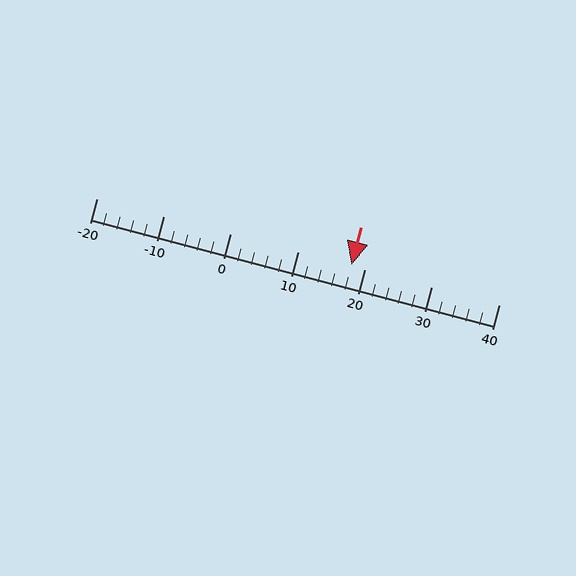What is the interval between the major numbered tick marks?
The major tick marks are spaced 10 units apart.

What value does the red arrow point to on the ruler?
The red arrow points to approximately 18.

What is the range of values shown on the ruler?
The ruler shows values from -20 to 40.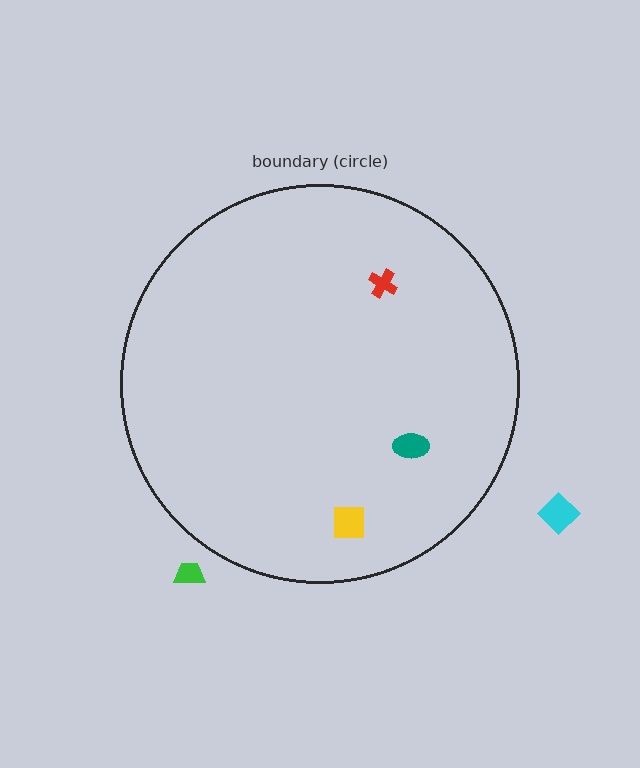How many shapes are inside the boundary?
3 inside, 2 outside.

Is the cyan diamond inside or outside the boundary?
Outside.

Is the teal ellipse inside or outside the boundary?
Inside.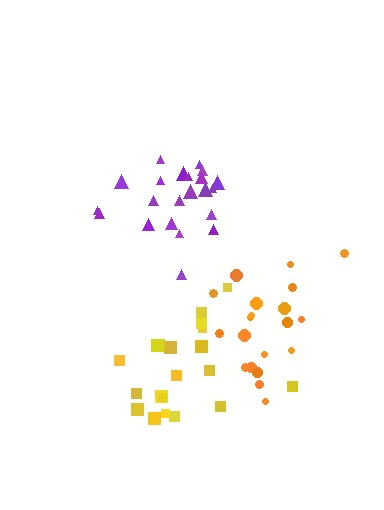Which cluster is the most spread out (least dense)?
Orange.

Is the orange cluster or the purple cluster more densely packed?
Purple.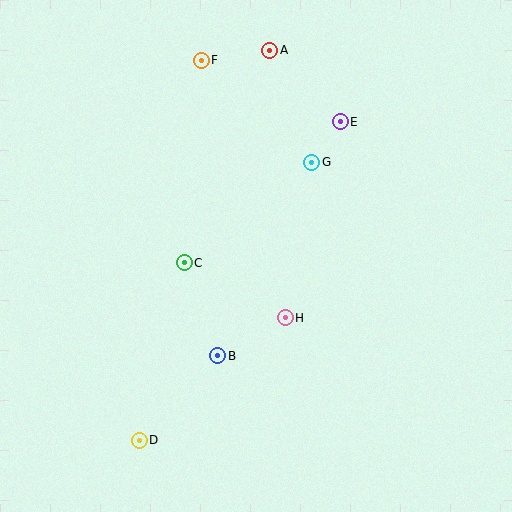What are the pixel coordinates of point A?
Point A is at (270, 50).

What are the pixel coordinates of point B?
Point B is at (218, 356).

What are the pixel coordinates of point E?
Point E is at (340, 122).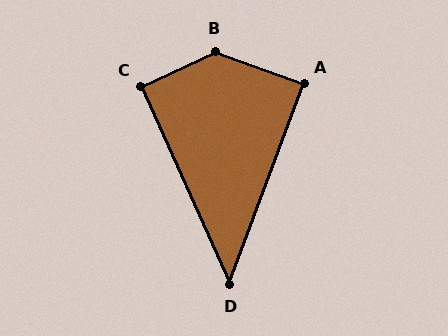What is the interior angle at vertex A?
Approximately 89 degrees (approximately right).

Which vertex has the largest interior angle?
B, at approximately 135 degrees.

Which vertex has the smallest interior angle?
D, at approximately 45 degrees.